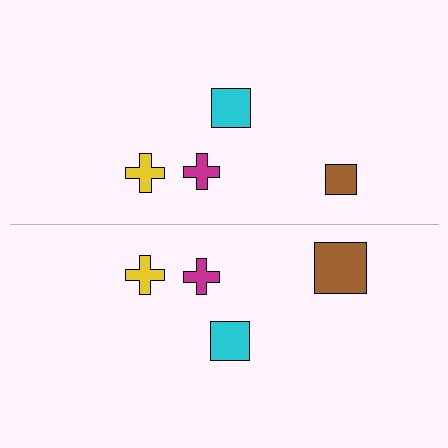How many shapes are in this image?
There are 8 shapes in this image.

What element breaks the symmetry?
The brown square on the bottom side has a different size than its mirror counterpart.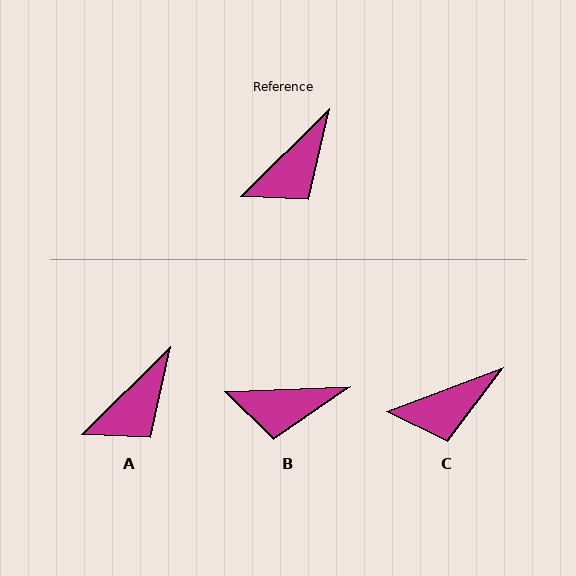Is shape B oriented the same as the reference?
No, it is off by about 42 degrees.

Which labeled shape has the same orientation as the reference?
A.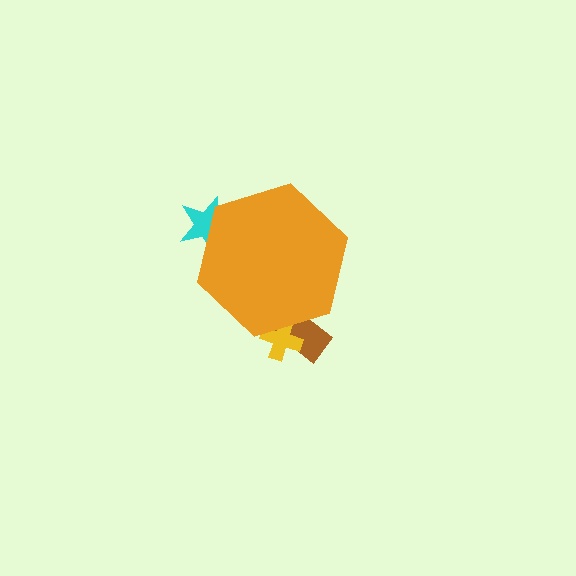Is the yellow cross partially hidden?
Yes, the yellow cross is partially hidden behind the orange hexagon.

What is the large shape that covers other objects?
An orange hexagon.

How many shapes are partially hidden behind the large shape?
3 shapes are partially hidden.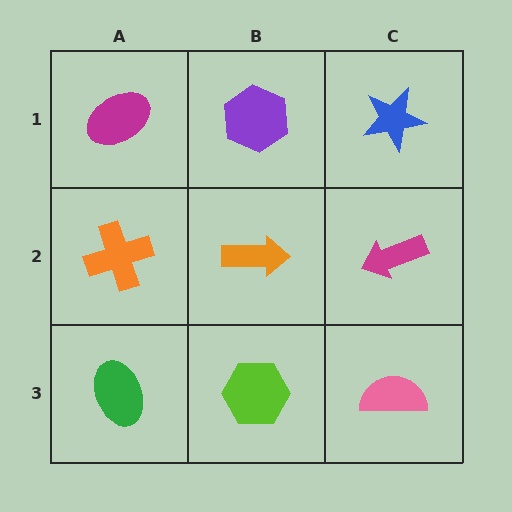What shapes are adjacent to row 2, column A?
A magenta ellipse (row 1, column A), a green ellipse (row 3, column A), an orange arrow (row 2, column B).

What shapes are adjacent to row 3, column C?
A magenta arrow (row 2, column C), a lime hexagon (row 3, column B).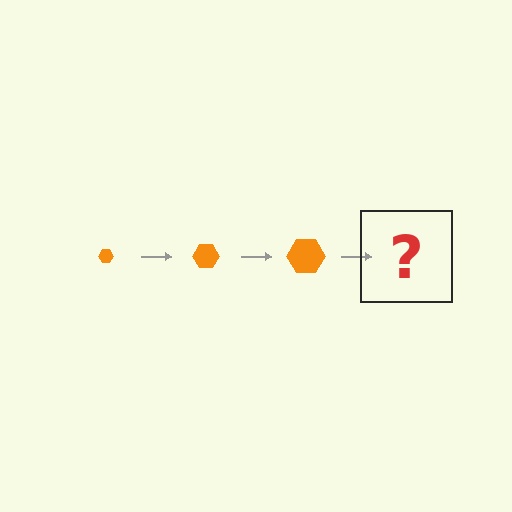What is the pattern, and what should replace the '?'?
The pattern is that the hexagon gets progressively larger each step. The '?' should be an orange hexagon, larger than the previous one.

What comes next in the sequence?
The next element should be an orange hexagon, larger than the previous one.